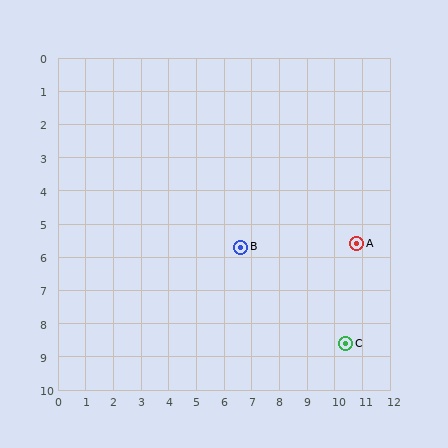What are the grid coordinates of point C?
Point C is at approximately (10.4, 8.6).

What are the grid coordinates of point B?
Point B is at approximately (6.6, 5.7).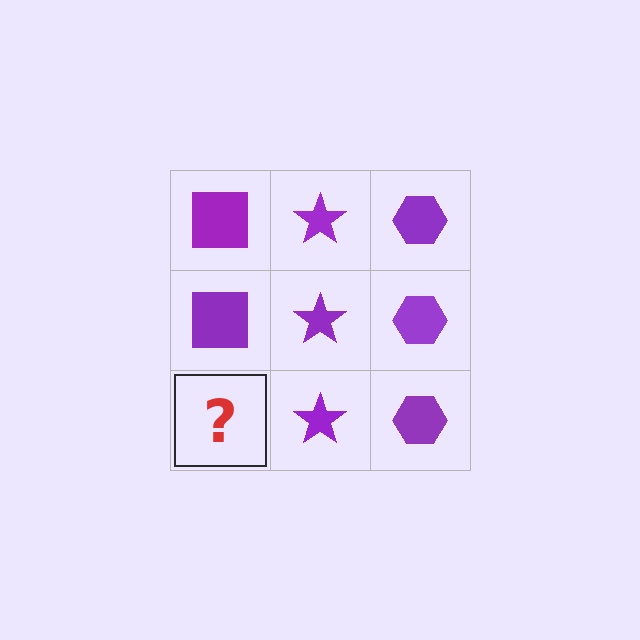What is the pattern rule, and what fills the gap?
The rule is that each column has a consistent shape. The gap should be filled with a purple square.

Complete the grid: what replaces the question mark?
The question mark should be replaced with a purple square.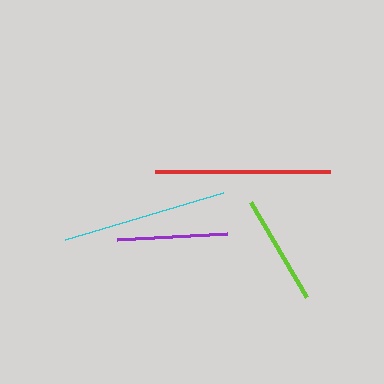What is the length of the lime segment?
The lime segment is approximately 110 pixels long.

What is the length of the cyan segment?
The cyan segment is approximately 165 pixels long.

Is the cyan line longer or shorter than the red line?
The red line is longer than the cyan line.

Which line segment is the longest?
The red line is the longest at approximately 175 pixels.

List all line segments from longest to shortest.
From longest to shortest: red, cyan, purple, lime.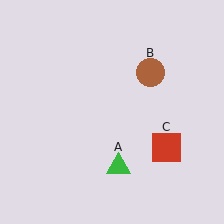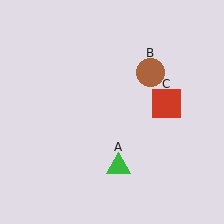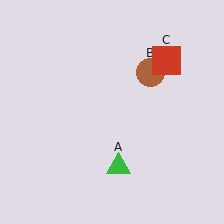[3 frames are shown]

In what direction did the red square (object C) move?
The red square (object C) moved up.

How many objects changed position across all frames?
1 object changed position: red square (object C).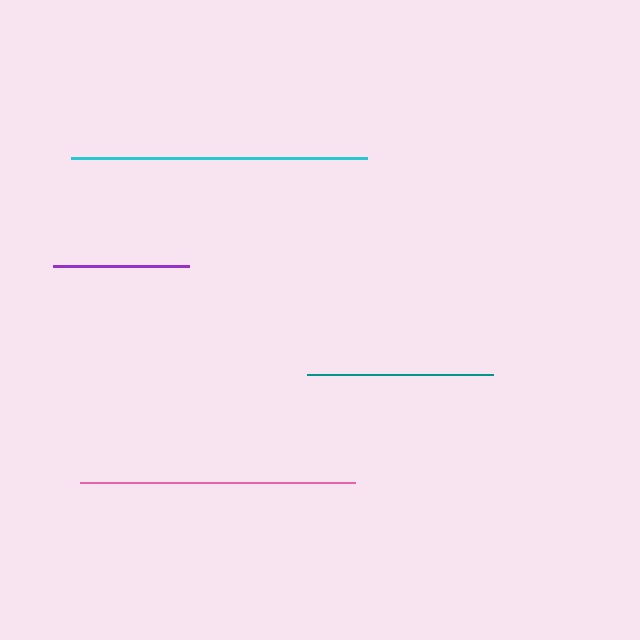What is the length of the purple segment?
The purple segment is approximately 136 pixels long.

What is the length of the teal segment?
The teal segment is approximately 186 pixels long.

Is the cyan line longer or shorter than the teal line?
The cyan line is longer than the teal line.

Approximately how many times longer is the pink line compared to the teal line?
The pink line is approximately 1.5 times the length of the teal line.